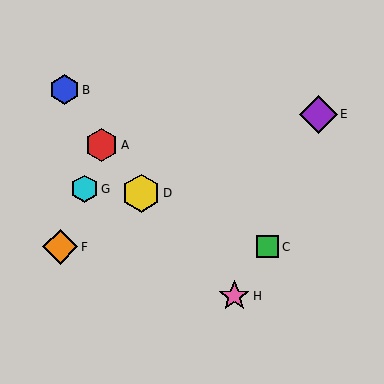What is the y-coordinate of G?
Object G is at y≈189.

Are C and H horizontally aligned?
No, C is at y≈247 and H is at y≈296.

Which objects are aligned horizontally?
Objects C, F are aligned horizontally.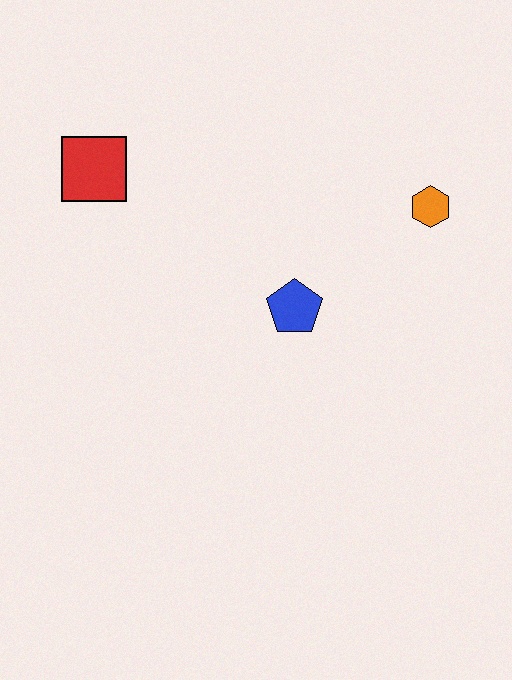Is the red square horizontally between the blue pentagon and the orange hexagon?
No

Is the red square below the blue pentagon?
No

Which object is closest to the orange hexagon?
The blue pentagon is closest to the orange hexagon.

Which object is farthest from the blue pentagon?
The red square is farthest from the blue pentagon.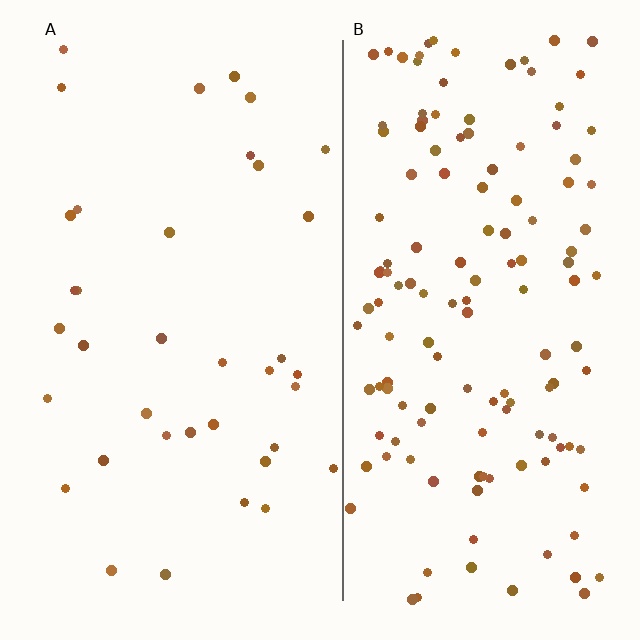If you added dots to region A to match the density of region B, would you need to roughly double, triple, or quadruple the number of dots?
Approximately quadruple.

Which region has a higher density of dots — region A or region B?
B (the right).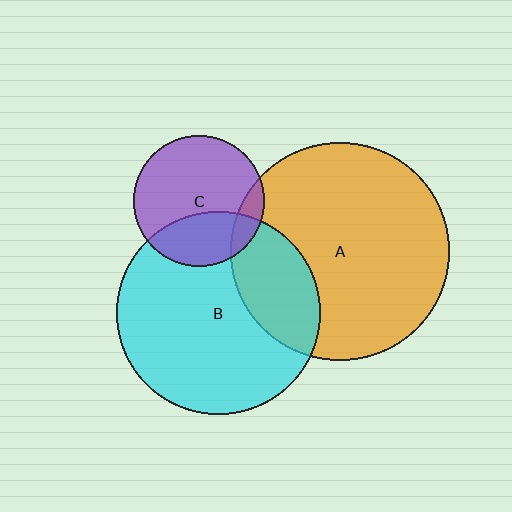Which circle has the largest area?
Circle A (orange).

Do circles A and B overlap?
Yes.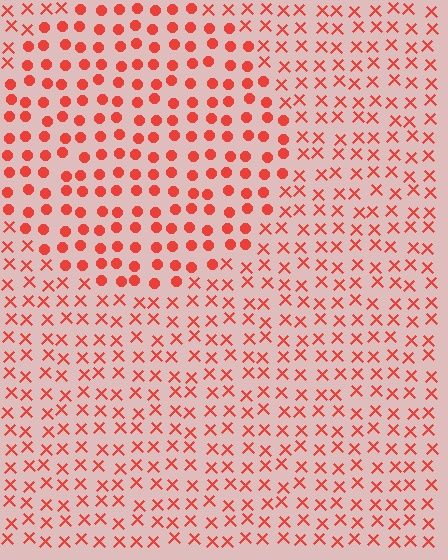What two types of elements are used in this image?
The image uses circles inside the circle region and X marks outside it.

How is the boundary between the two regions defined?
The boundary is defined by a change in element shape: circles inside vs. X marks outside. All elements share the same color and spacing.